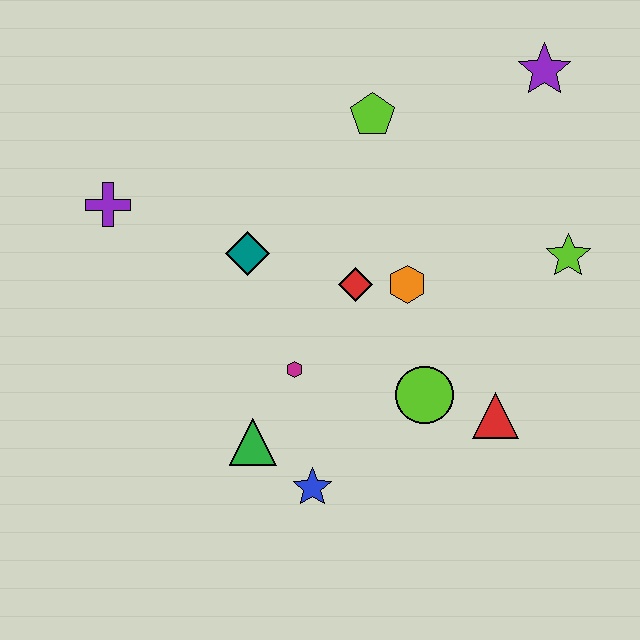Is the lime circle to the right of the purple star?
No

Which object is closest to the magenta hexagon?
The green triangle is closest to the magenta hexagon.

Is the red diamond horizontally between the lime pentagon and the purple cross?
Yes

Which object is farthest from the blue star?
The purple star is farthest from the blue star.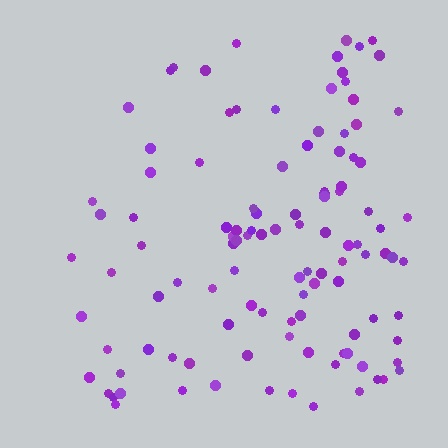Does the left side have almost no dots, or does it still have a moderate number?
Still a moderate number, just noticeably fewer than the right.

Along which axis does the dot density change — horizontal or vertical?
Horizontal.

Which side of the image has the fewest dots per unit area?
The left.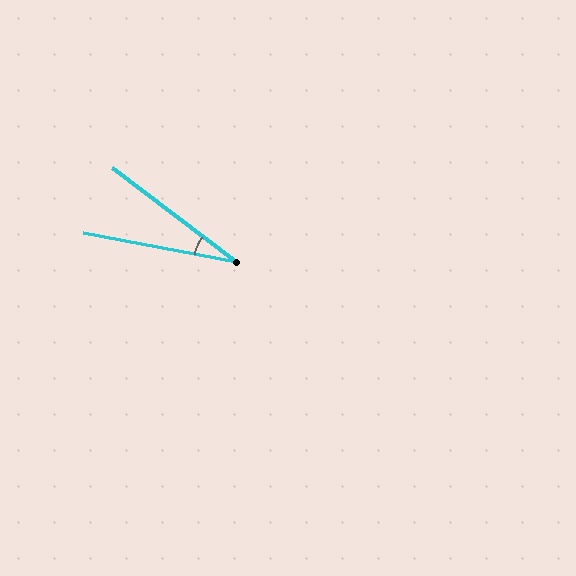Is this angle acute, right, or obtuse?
It is acute.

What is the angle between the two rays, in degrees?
Approximately 26 degrees.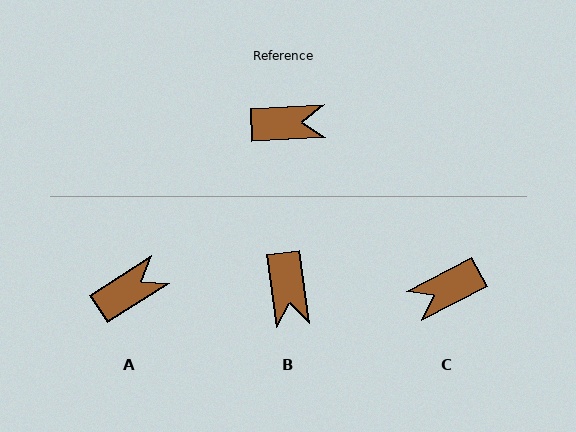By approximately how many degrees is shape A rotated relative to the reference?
Approximately 30 degrees counter-clockwise.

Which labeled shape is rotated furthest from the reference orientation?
C, about 155 degrees away.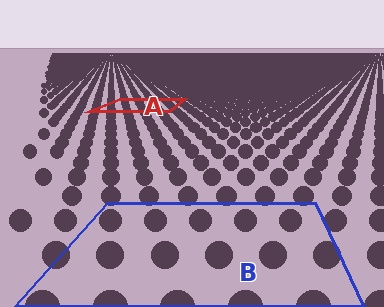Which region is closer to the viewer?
Region B is closer. The texture elements there are larger and more spread out.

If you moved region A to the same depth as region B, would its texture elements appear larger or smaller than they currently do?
They would appear larger. At a closer depth, the same texture elements are projected at a bigger on-screen size.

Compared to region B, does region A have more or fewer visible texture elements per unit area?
Region A has more texture elements per unit area — they are packed more densely because it is farther away.